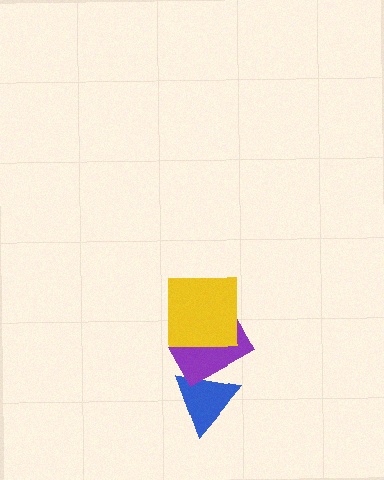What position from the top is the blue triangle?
The blue triangle is 3rd from the top.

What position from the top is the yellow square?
The yellow square is 1st from the top.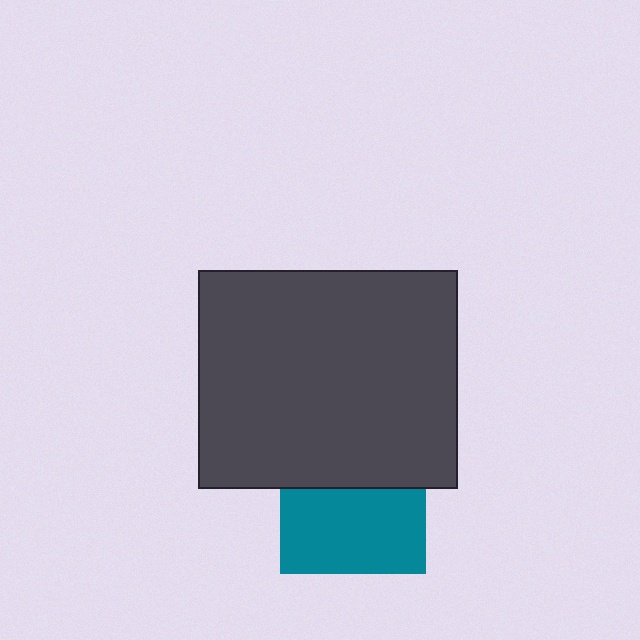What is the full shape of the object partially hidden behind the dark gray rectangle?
The partially hidden object is a teal square.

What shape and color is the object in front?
The object in front is a dark gray rectangle.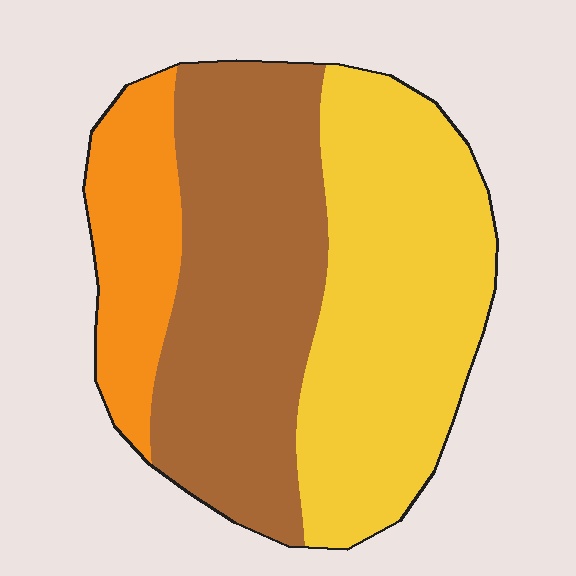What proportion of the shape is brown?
Brown covers around 40% of the shape.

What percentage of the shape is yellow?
Yellow takes up about two fifths (2/5) of the shape.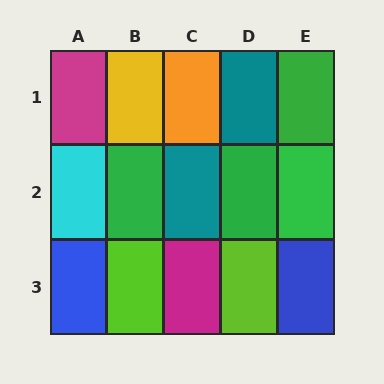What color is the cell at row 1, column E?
Green.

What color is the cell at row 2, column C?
Teal.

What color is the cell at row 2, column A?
Cyan.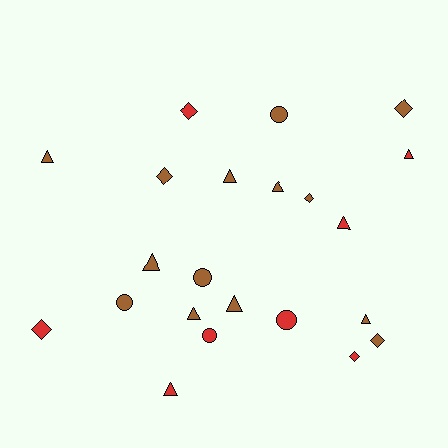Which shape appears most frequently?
Triangle, with 10 objects.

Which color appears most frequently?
Brown, with 14 objects.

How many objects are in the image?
There are 22 objects.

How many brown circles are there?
There are 3 brown circles.